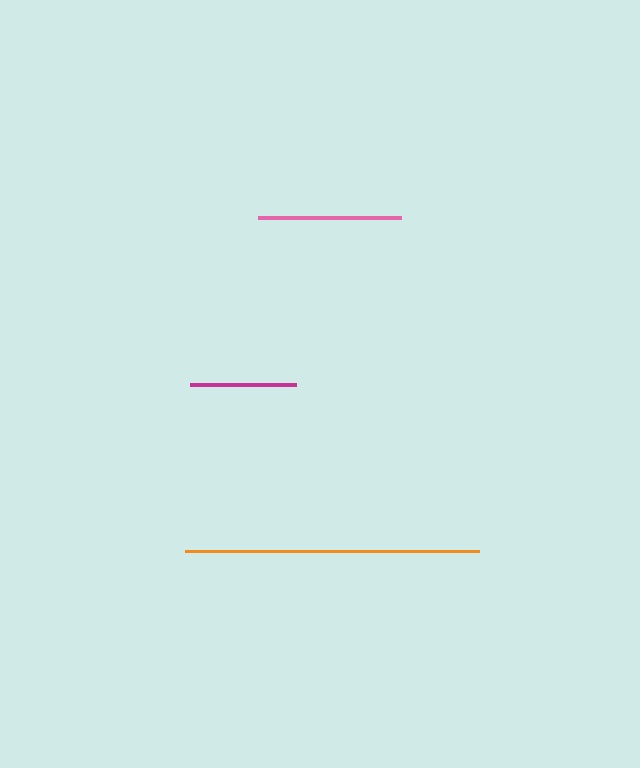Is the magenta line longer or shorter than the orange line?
The orange line is longer than the magenta line.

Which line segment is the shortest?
The magenta line is the shortest at approximately 106 pixels.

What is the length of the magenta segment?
The magenta segment is approximately 106 pixels long.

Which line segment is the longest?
The orange line is the longest at approximately 294 pixels.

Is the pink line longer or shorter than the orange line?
The orange line is longer than the pink line.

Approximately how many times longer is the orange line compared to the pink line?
The orange line is approximately 2.1 times the length of the pink line.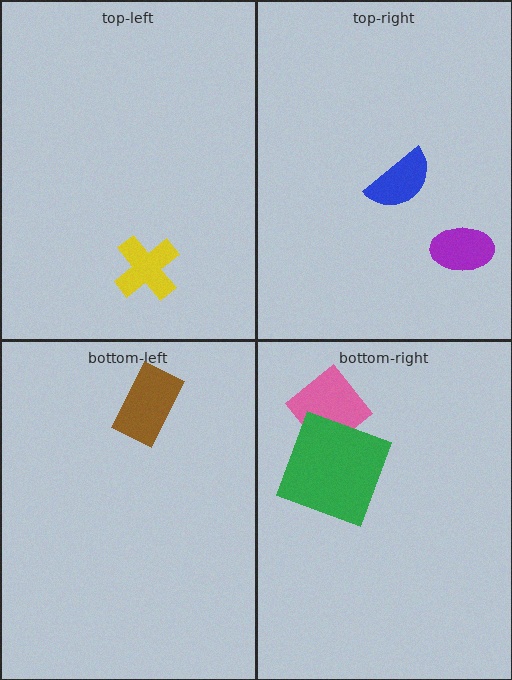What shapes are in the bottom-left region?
The brown rectangle.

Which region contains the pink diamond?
The bottom-right region.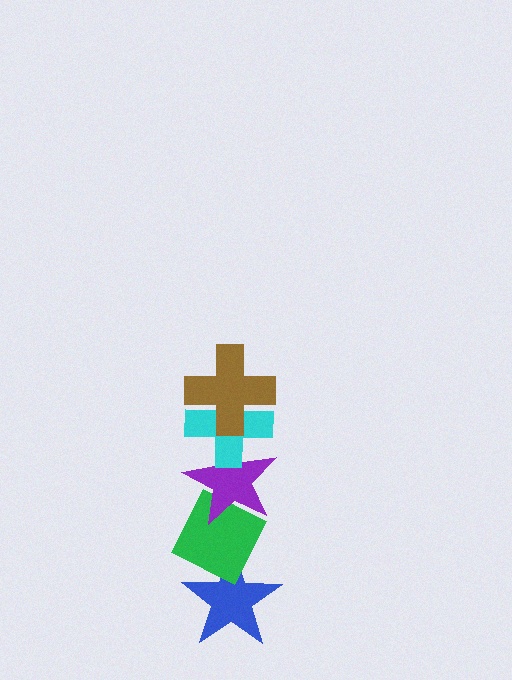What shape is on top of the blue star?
The green diamond is on top of the blue star.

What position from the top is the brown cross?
The brown cross is 1st from the top.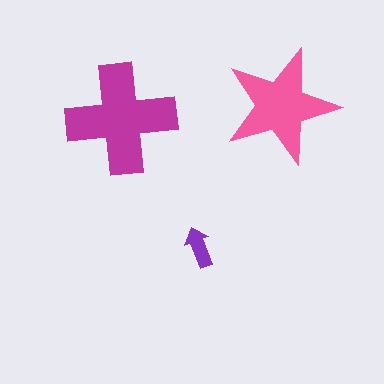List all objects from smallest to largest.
The purple arrow, the pink star, the magenta cross.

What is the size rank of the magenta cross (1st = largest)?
1st.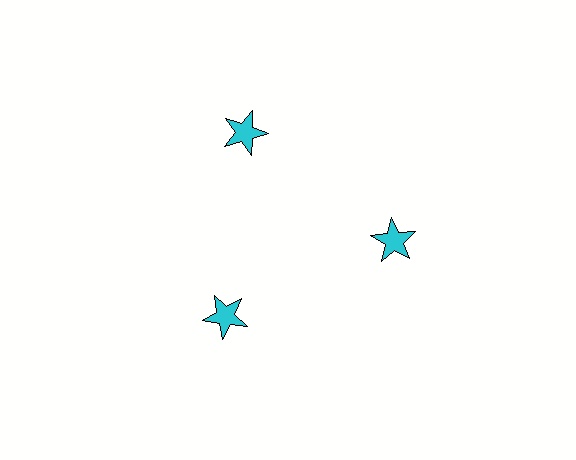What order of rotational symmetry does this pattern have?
This pattern has 3-fold rotational symmetry.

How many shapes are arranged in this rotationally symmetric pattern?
There are 3 shapes, arranged in 3 groups of 1.